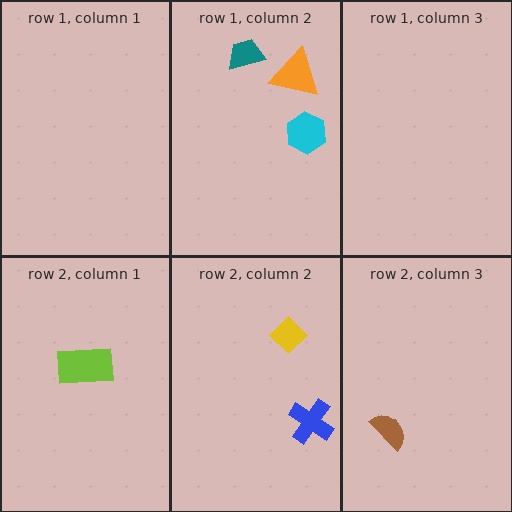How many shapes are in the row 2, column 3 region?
1.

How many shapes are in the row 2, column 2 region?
2.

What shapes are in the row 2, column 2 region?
The yellow diamond, the blue cross.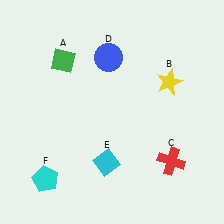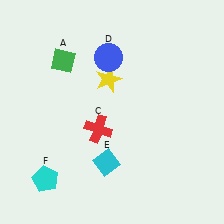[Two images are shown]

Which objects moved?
The objects that moved are: the yellow star (B), the red cross (C).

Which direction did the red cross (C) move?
The red cross (C) moved left.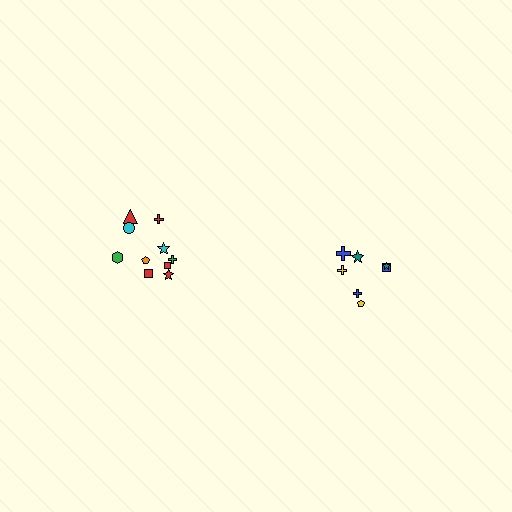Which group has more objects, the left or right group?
The left group.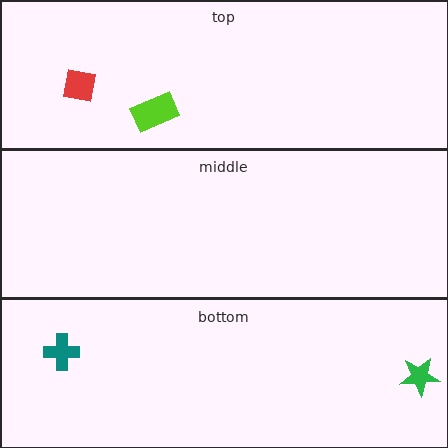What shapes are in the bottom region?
The teal cross, the green star.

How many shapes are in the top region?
2.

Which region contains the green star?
The bottom region.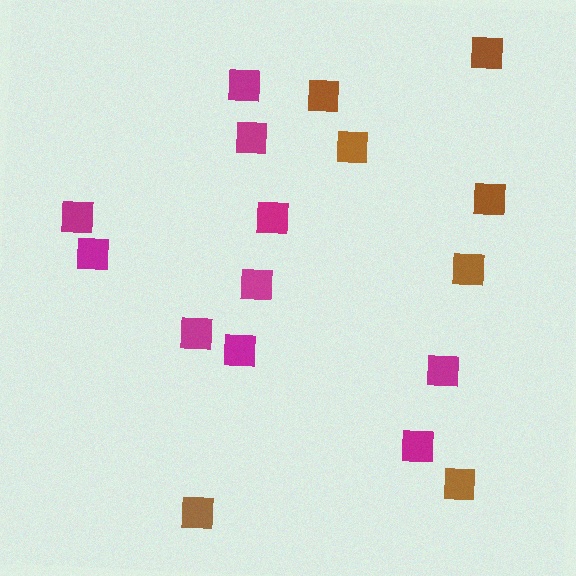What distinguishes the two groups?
There are 2 groups: one group of brown squares (7) and one group of magenta squares (10).